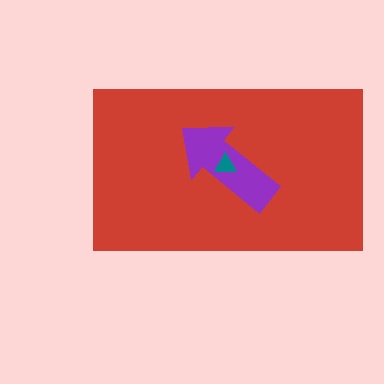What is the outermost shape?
The red rectangle.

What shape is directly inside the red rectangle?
The purple arrow.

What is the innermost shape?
The teal triangle.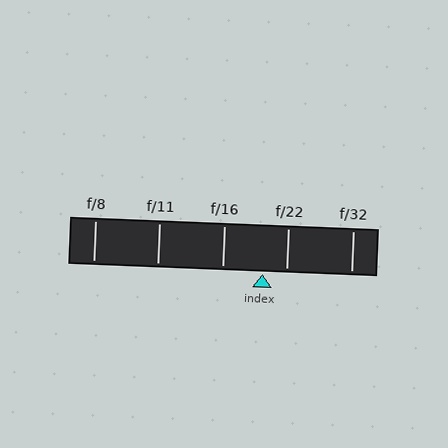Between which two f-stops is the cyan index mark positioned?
The index mark is between f/16 and f/22.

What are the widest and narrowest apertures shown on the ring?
The widest aperture shown is f/8 and the narrowest is f/32.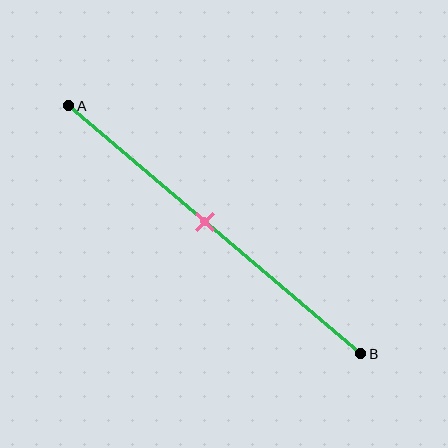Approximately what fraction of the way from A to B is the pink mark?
The pink mark is approximately 45% of the way from A to B.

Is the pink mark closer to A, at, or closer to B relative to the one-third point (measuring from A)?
The pink mark is closer to point B than the one-third point of segment AB.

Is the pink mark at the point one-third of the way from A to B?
No, the mark is at about 45% from A, not at the 33% one-third point.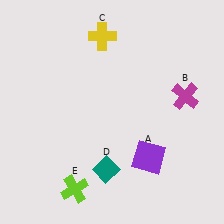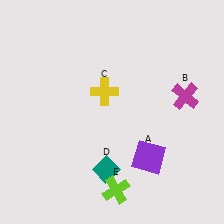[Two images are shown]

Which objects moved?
The objects that moved are: the yellow cross (C), the lime cross (E).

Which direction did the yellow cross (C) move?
The yellow cross (C) moved down.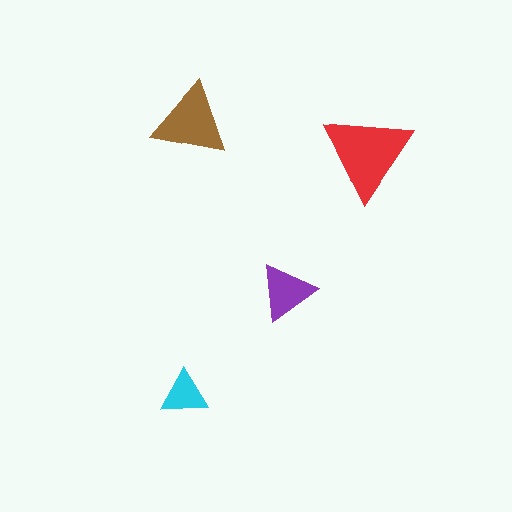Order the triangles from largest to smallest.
the red one, the brown one, the purple one, the cyan one.